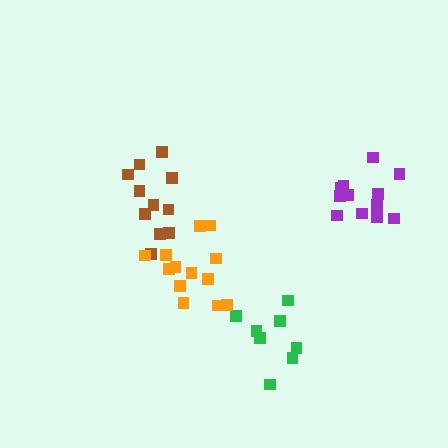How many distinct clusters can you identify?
There are 4 distinct clusters.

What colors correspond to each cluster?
The clusters are colored: green, purple, brown, orange.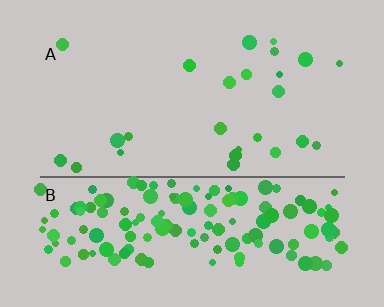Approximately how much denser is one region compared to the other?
Approximately 5.9× — region B over region A.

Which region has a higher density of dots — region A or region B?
B (the bottom).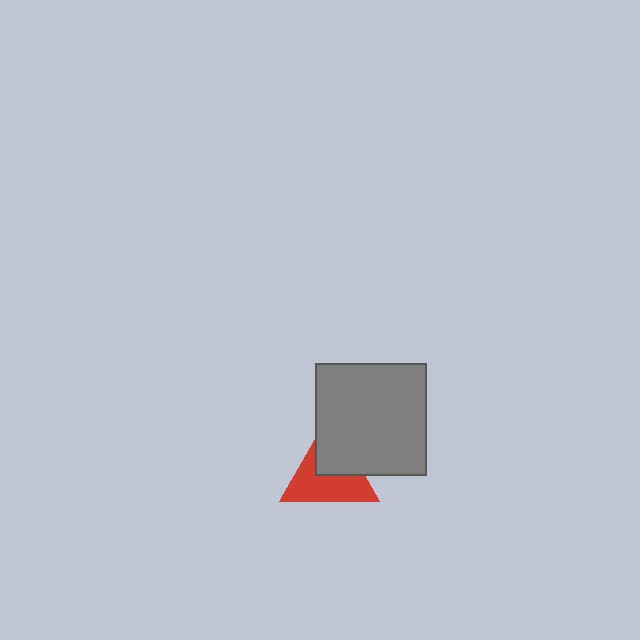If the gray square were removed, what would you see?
You would see the complete red triangle.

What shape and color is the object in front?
The object in front is a gray square.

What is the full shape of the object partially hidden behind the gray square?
The partially hidden object is a red triangle.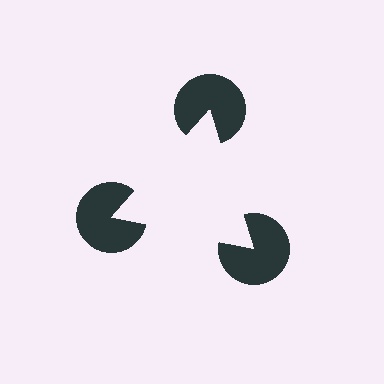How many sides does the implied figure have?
3 sides.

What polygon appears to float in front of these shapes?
An illusory triangle — its edges are inferred from the aligned wedge cuts in the pac-man discs, not physically drawn.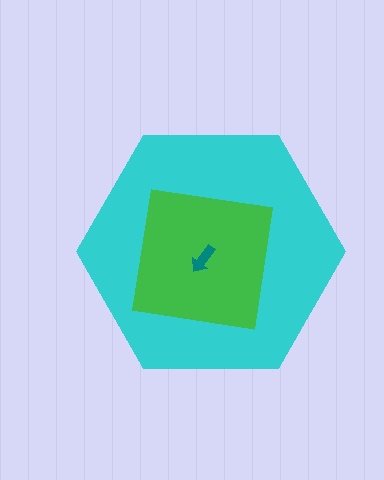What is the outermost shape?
The cyan hexagon.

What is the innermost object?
The teal arrow.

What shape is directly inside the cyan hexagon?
The green square.